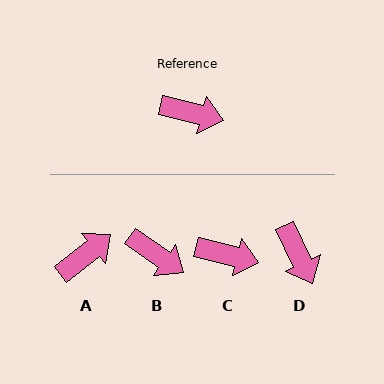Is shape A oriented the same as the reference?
No, it is off by about 52 degrees.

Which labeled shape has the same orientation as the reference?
C.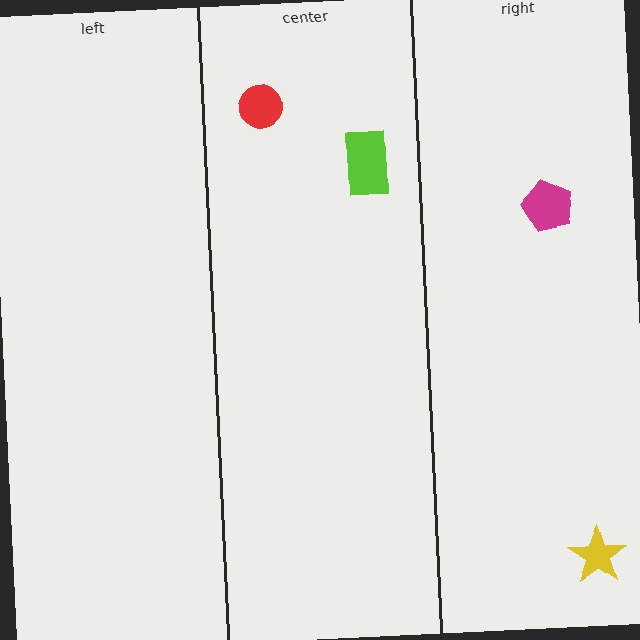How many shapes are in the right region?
2.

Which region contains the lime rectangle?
The center region.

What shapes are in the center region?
The red circle, the lime rectangle.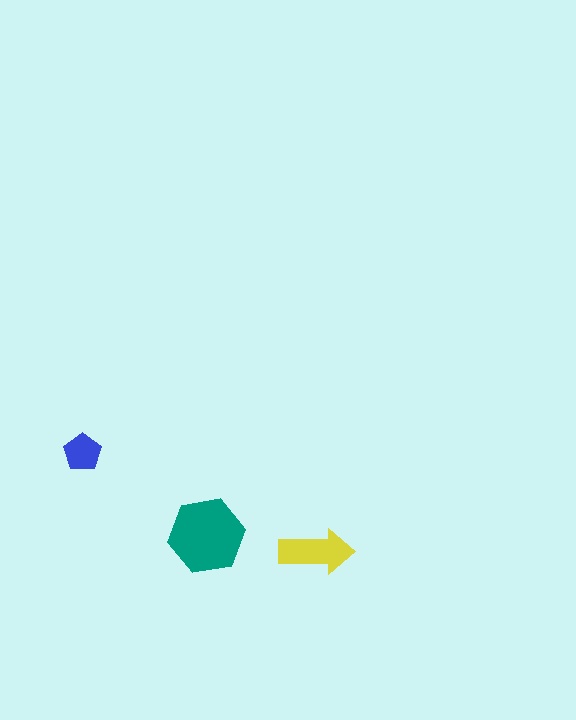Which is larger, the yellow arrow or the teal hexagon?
The teal hexagon.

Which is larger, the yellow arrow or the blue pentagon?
The yellow arrow.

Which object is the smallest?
The blue pentagon.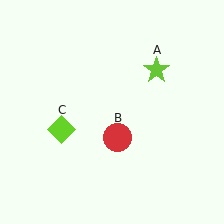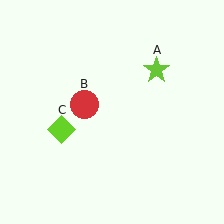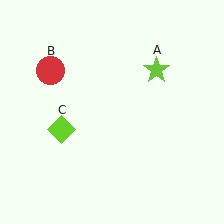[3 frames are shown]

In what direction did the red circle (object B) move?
The red circle (object B) moved up and to the left.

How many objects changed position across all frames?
1 object changed position: red circle (object B).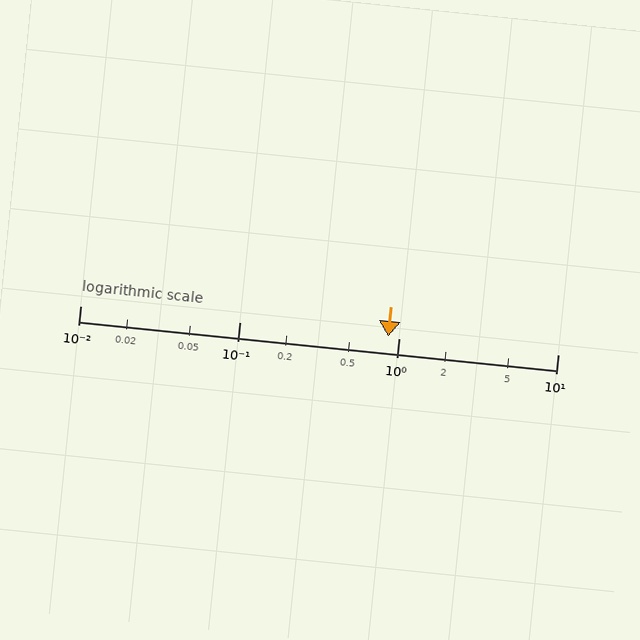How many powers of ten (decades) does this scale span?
The scale spans 3 decades, from 0.01 to 10.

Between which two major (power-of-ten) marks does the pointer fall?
The pointer is between 0.1 and 1.